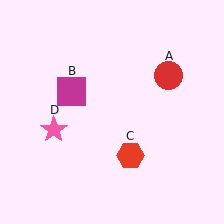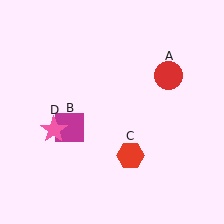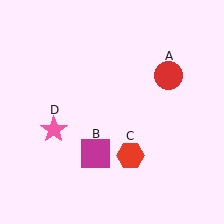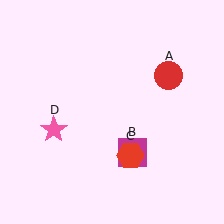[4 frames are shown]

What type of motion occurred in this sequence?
The magenta square (object B) rotated counterclockwise around the center of the scene.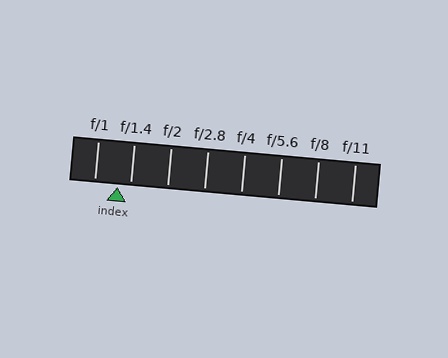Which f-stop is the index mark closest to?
The index mark is closest to f/1.4.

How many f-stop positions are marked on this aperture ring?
There are 8 f-stop positions marked.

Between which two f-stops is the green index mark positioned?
The index mark is between f/1 and f/1.4.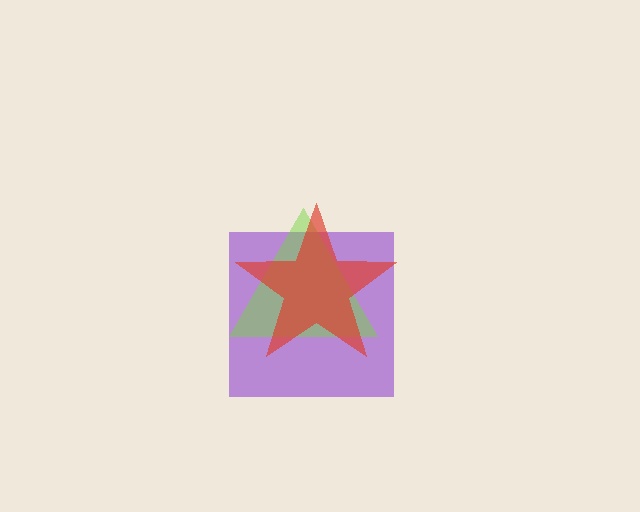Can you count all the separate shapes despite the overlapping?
Yes, there are 3 separate shapes.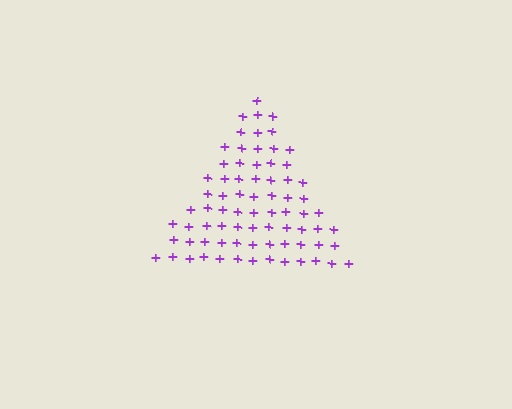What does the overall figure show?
The overall figure shows a triangle.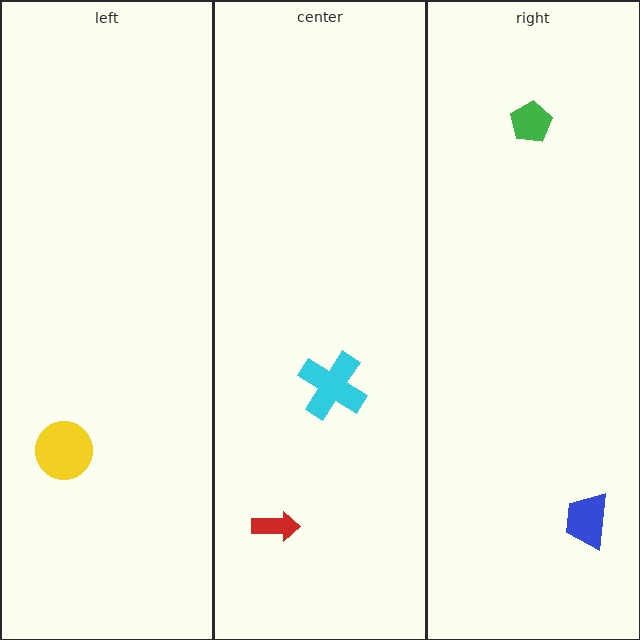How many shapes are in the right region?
2.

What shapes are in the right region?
The green pentagon, the blue trapezoid.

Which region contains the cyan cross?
The center region.